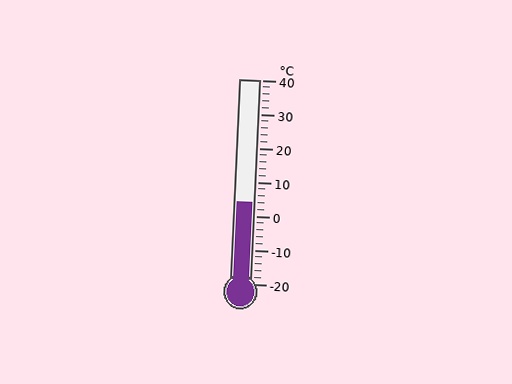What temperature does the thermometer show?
The thermometer shows approximately 4°C.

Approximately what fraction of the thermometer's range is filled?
The thermometer is filled to approximately 40% of its range.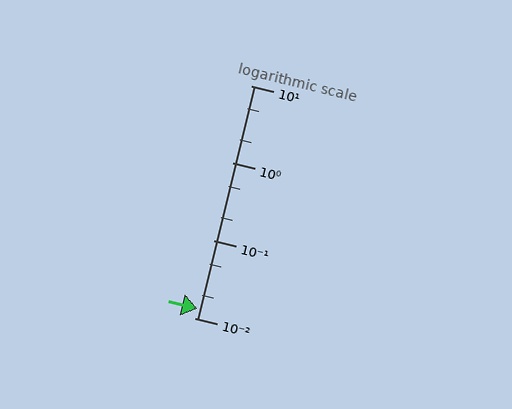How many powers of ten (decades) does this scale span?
The scale spans 3 decades, from 0.01 to 10.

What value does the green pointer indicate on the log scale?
The pointer indicates approximately 0.013.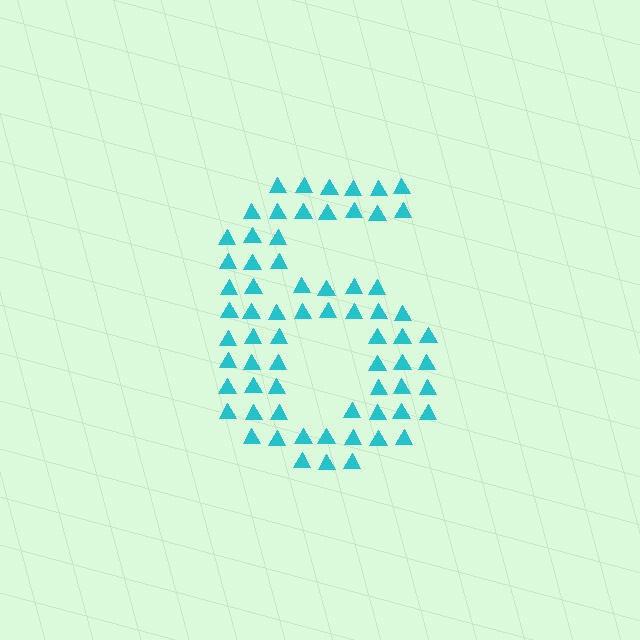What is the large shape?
The large shape is the digit 6.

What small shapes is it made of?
It is made of small triangles.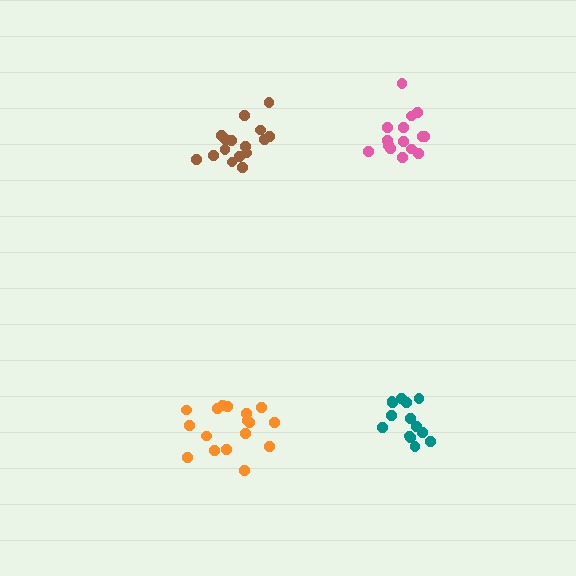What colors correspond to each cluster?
The clusters are colored: teal, pink, brown, orange.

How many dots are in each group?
Group 1: 14 dots, Group 2: 15 dots, Group 3: 16 dots, Group 4: 17 dots (62 total).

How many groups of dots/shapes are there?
There are 4 groups.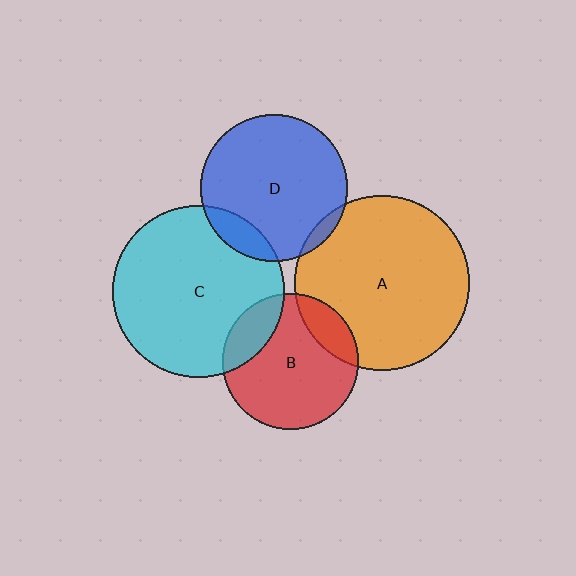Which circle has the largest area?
Circle A (orange).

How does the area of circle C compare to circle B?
Approximately 1.6 times.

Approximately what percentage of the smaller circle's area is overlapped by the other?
Approximately 15%.